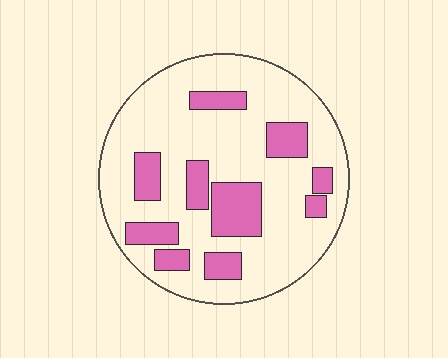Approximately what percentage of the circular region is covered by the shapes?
Approximately 25%.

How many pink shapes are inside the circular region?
10.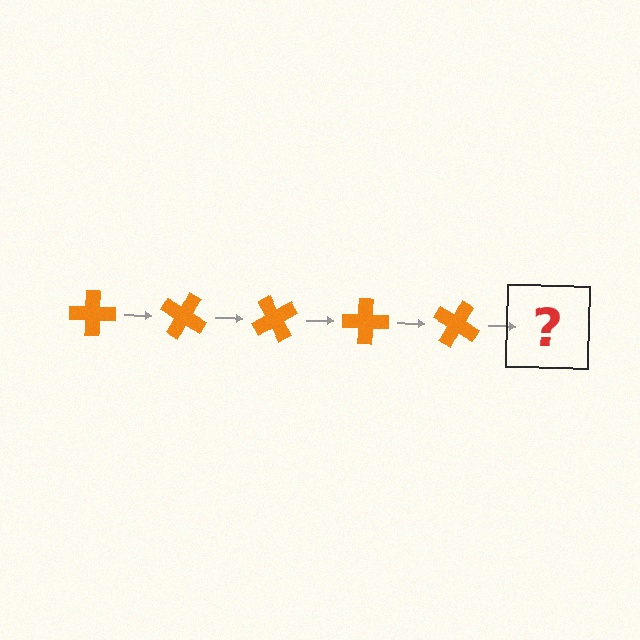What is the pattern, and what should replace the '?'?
The pattern is that the cross rotates 30 degrees each step. The '?' should be an orange cross rotated 150 degrees.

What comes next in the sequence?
The next element should be an orange cross rotated 150 degrees.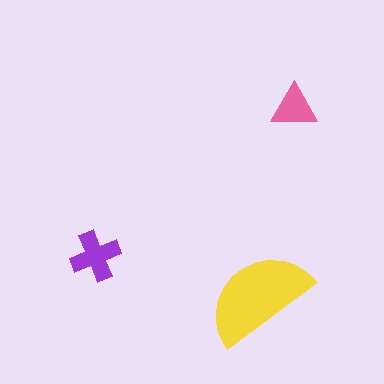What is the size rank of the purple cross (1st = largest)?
2nd.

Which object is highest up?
The pink triangle is topmost.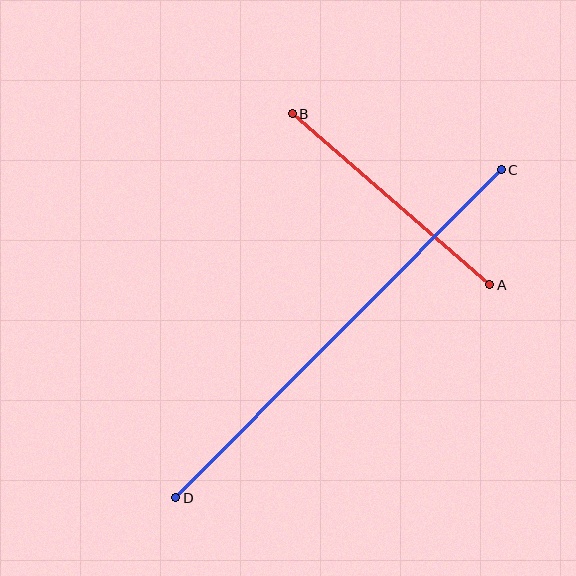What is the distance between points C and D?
The distance is approximately 462 pixels.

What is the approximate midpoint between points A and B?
The midpoint is at approximately (391, 199) pixels.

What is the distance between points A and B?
The distance is approximately 261 pixels.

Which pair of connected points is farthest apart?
Points C and D are farthest apart.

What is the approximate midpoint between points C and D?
The midpoint is at approximately (339, 334) pixels.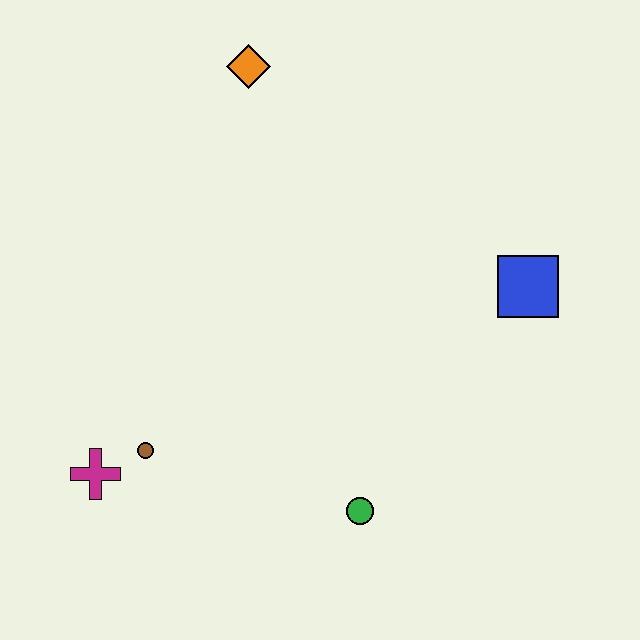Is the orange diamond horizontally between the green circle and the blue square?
No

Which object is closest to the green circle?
The brown circle is closest to the green circle.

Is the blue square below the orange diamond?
Yes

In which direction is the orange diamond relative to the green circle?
The orange diamond is above the green circle.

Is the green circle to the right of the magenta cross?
Yes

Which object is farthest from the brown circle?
The blue square is farthest from the brown circle.